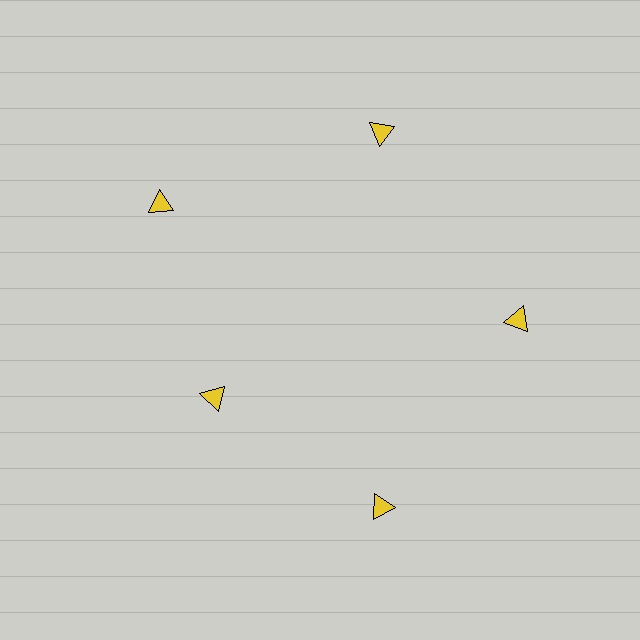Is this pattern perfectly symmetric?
No. The 5 yellow triangles are arranged in a ring, but one element near the 8 o'clock position is pulled inward toward the center, breaking the 5-fold rotational symmetry.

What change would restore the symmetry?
The symmetry would be restored by moving it outward, back onto the ring so that all 5 triangles sit at equal angles and equal distance from the center.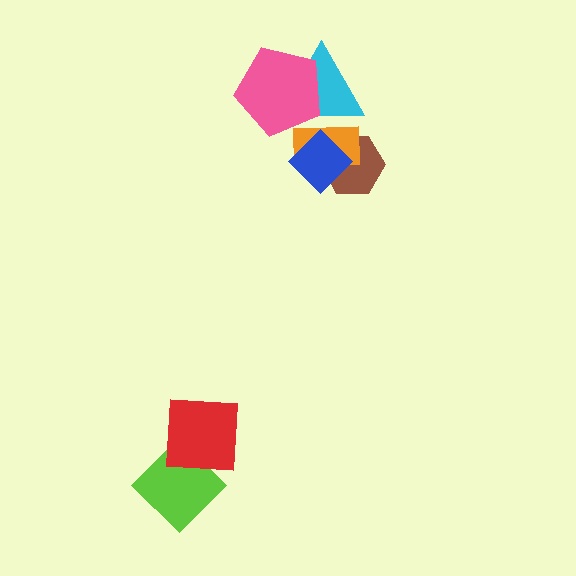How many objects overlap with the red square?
1 object overlaps with the red square.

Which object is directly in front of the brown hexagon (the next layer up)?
The orange rectangle is directly in front of the brown hexagon.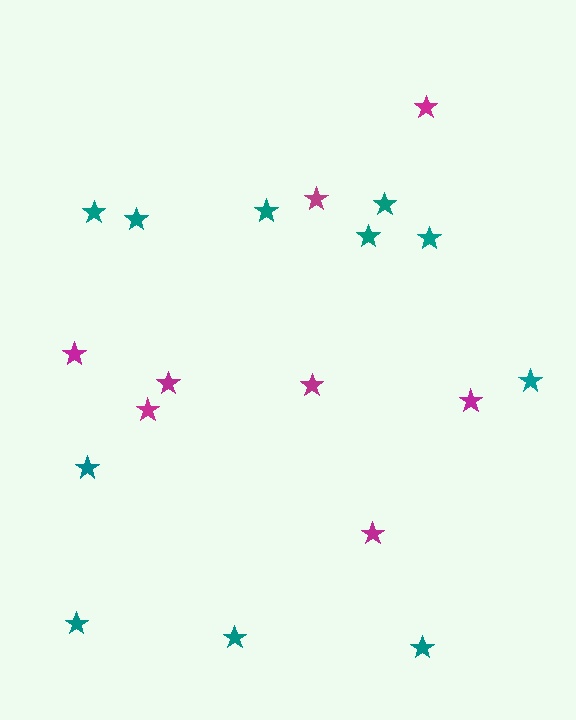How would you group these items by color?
There are 2 groups: one group of teal stars (11) and one group of magenta stars (8).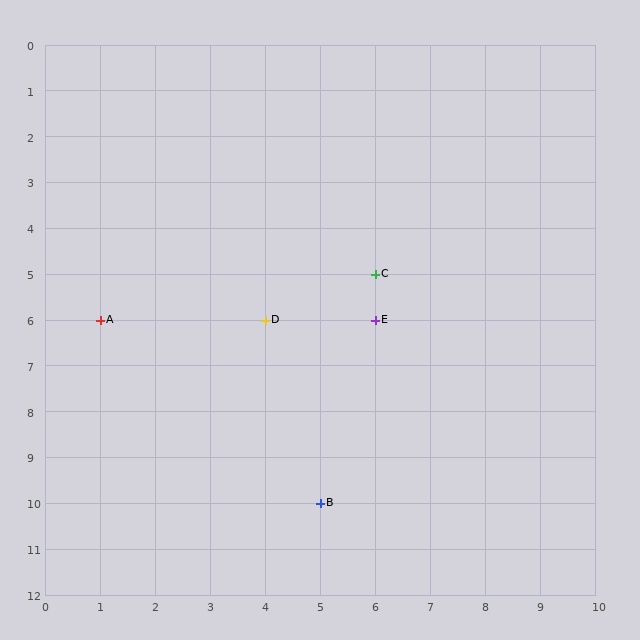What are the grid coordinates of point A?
Point A is at grid coordinates (1, 6).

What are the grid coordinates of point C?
Point C is at grid coordinates (6, 5).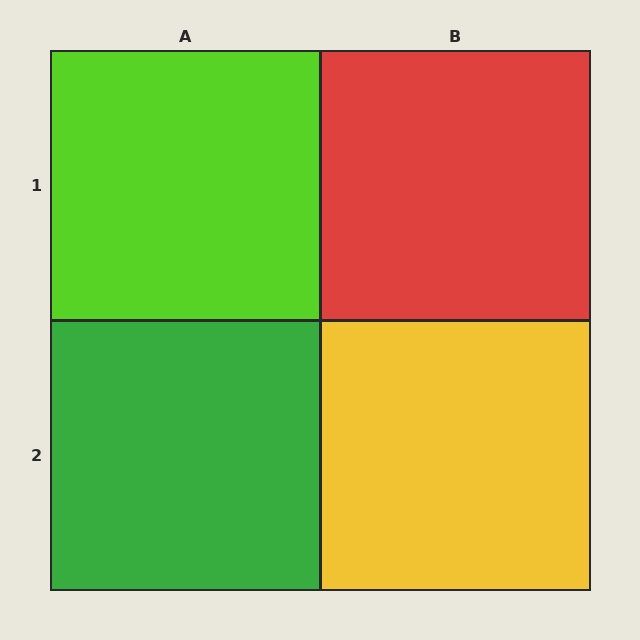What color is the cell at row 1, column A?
Lime.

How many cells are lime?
1 cell is lime.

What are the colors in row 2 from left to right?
Green, yellow.